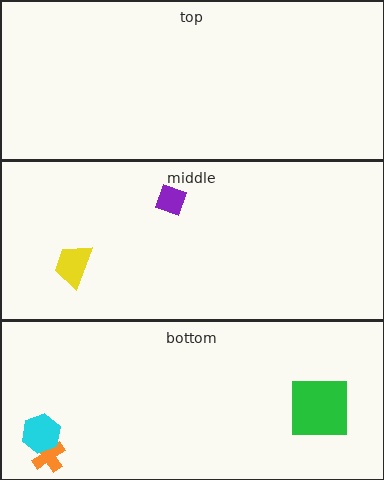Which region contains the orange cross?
The bottom region.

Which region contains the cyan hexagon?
The bottom region.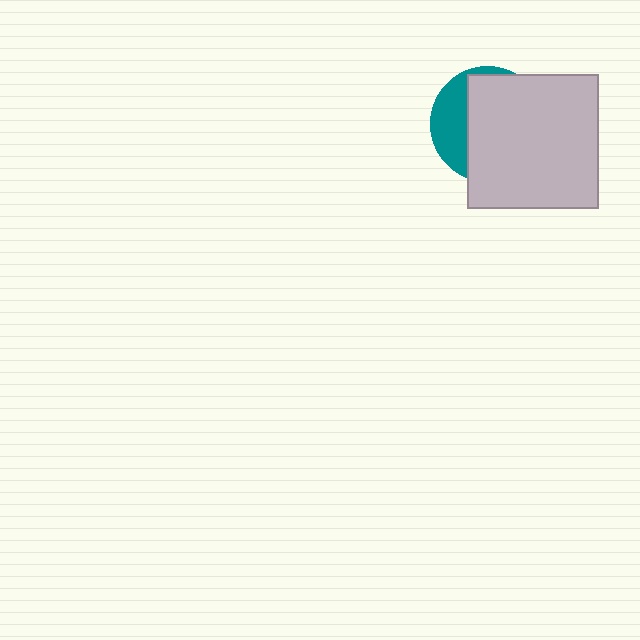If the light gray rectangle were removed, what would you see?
You would see the complete teal circle.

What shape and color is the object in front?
The object in front is a light gray rectangle.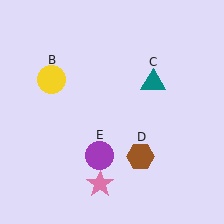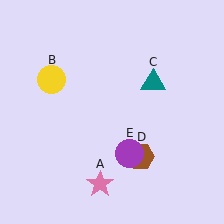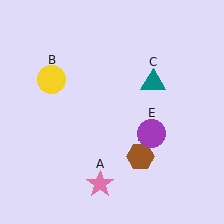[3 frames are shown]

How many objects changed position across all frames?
1 object changed position: purple circle (object E).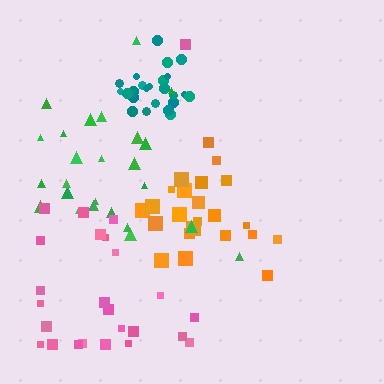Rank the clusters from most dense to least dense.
teal, orange, green, pink.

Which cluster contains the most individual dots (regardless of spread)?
Green (26).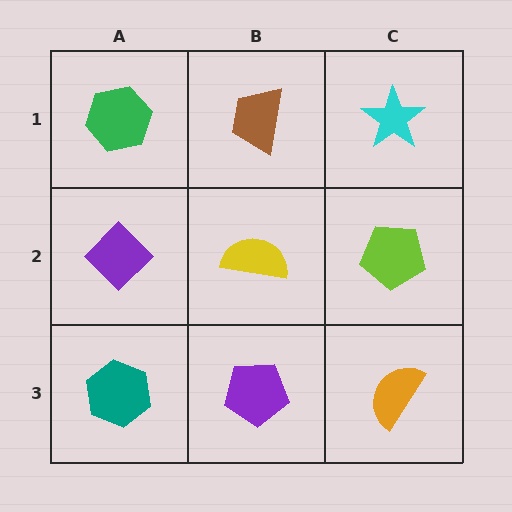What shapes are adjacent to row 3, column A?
A purple diamond (row 2, column A), a purple pentagon (row 3, column B).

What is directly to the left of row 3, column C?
A purple pentagon.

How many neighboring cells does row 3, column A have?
2.